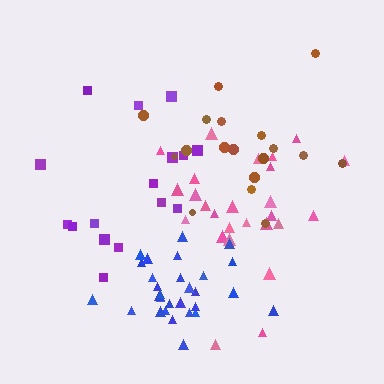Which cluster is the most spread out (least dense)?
Brown.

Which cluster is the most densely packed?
Blue.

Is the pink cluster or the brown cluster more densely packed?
Pink.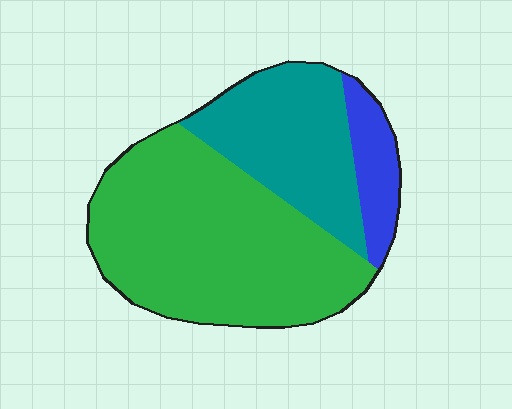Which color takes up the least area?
Blue, at roughly 10%.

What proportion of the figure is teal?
Teal takes up between a quarter and a half of the figure.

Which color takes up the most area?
Green, at roughly 60%.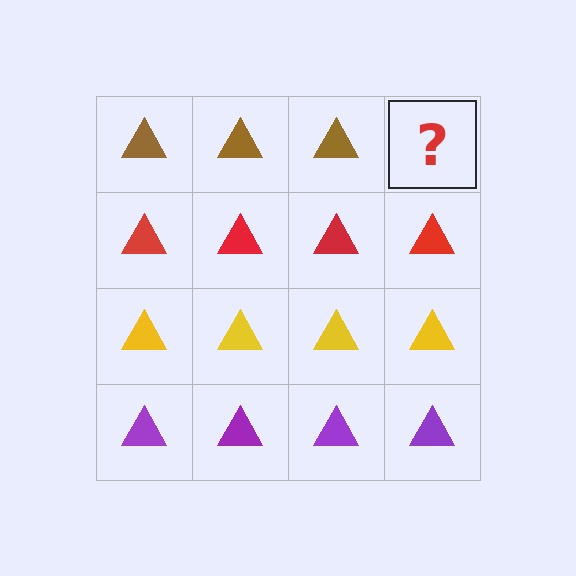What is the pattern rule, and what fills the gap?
The rule is that each row has a consistent color. The gap should be filled with a brown triangle.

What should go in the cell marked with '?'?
The missing cell should contain a brown triangle.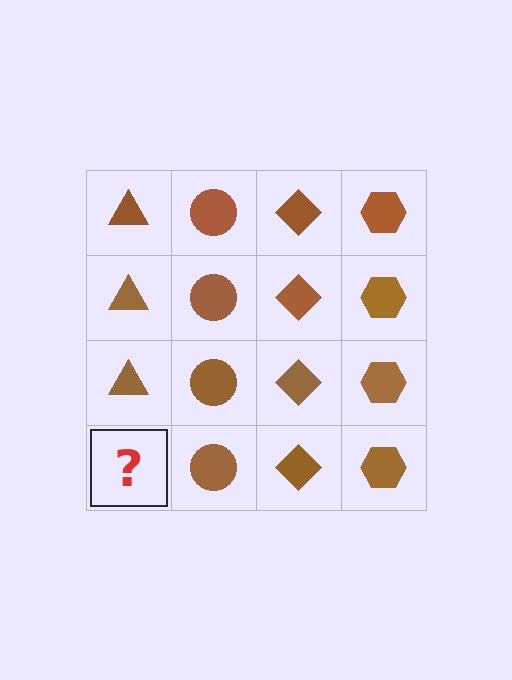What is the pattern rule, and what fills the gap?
The rule is that each column has a consistent shape. The gap should be filled with a brown triangle.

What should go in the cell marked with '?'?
The missing cell should contain a brown triangle.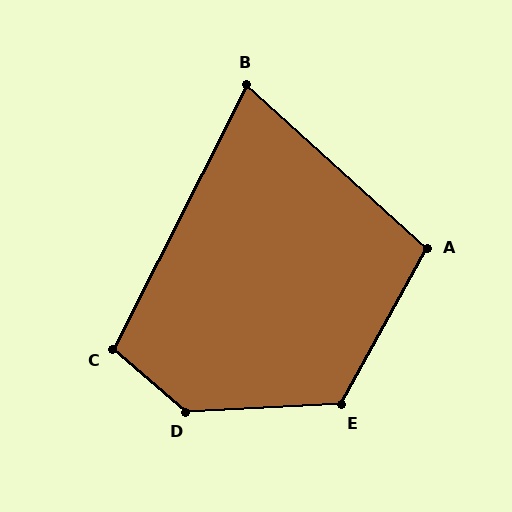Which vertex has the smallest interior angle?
B, at approximately 75 degrees.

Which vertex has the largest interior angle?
D, at approximately 136 degrees.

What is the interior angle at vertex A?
Approximately 103 degrees (obtuse).